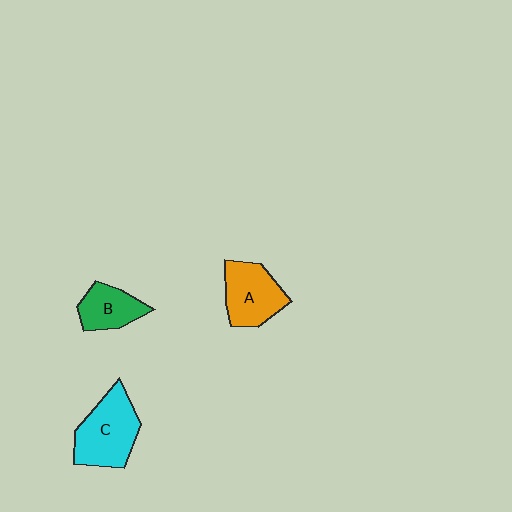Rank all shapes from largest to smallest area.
From largest to smallest: C (cyan), A (orange), B (green).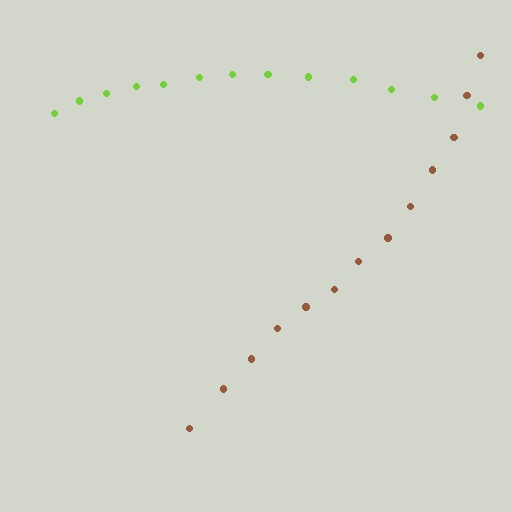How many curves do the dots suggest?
There are 2 distinct paths.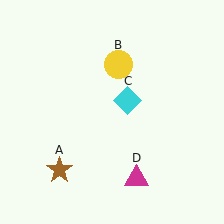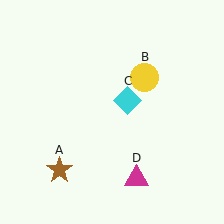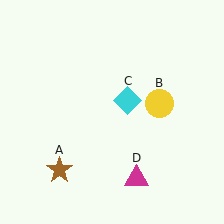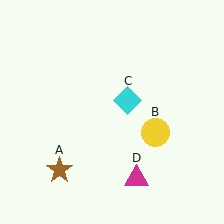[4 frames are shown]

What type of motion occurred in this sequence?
The yellow circle (object B) rotated clockwise around the center of the scene.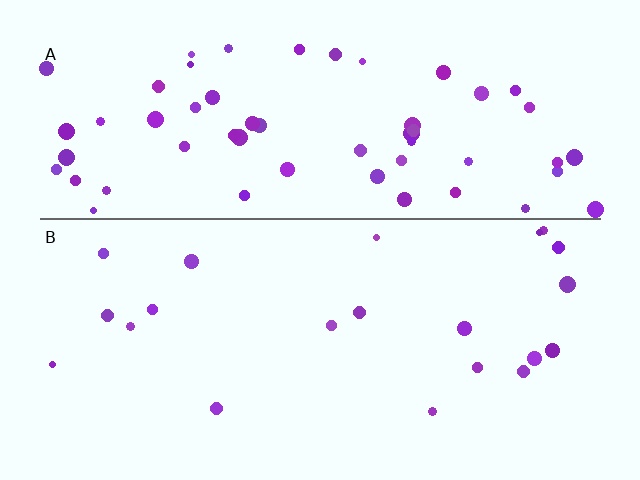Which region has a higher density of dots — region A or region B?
A (the top).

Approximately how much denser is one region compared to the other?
Approximately 2.8× — region A over region B.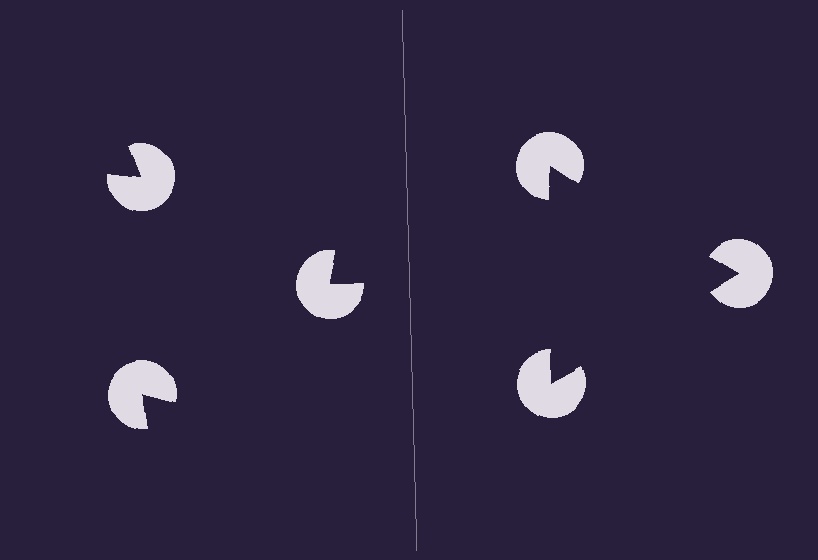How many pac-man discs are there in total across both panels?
6 — 3 on each side.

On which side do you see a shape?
An illusory triangle appears on the right side. On the left side the wedge cuts are rotated, so no coherent shape forms.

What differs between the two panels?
The pac-man discs are positioned identically on both sides; only the wedge orientations differ. On the right they align to a triangle; on the left they are misaligned.